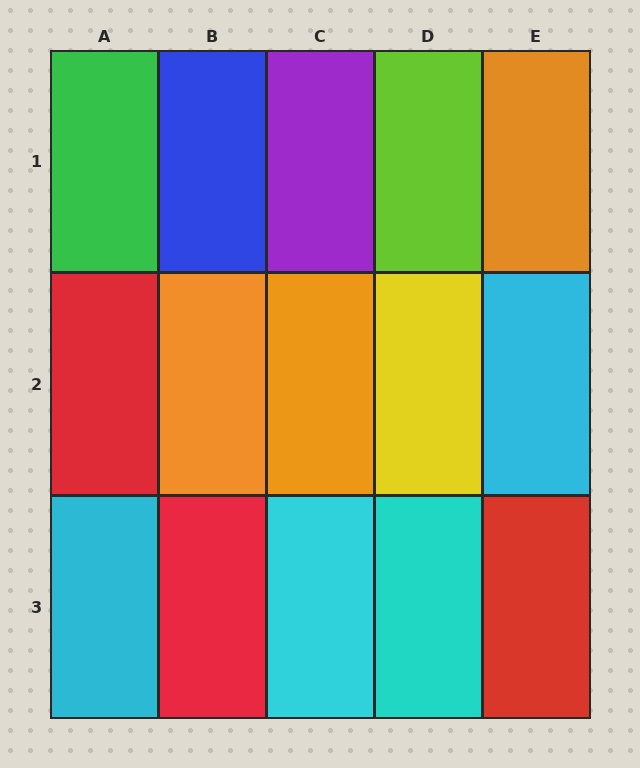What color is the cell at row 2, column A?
Red.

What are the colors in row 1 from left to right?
Green, blue, purple, lime, orange.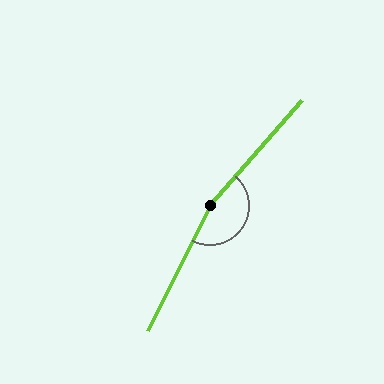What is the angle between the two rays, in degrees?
Approximately 165 degrees.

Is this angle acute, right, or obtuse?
It is obtuse.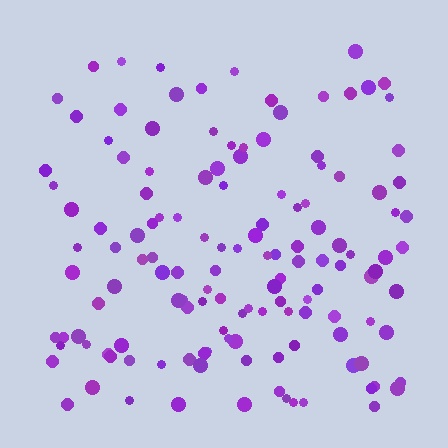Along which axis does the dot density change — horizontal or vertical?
Vertical.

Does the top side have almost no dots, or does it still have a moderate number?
Still a moderate number, just noticeably fewer than the bottom.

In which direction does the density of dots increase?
From top to bottom, with the bottom side densest.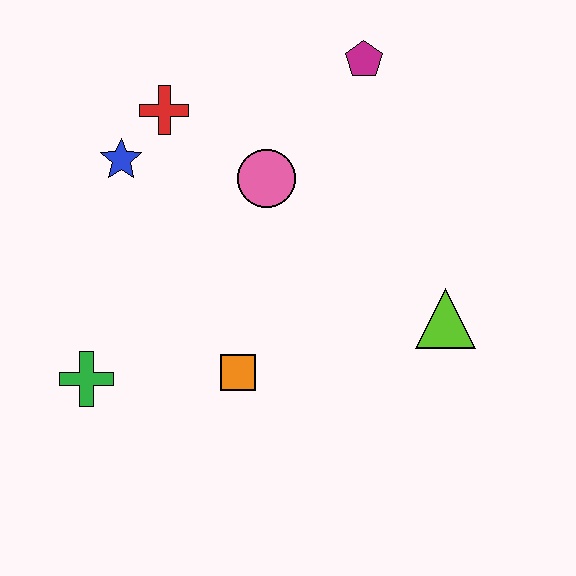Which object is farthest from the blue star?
The lime triangle is farthest from the blue star.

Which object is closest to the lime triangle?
The orange square is closest to the lime triangle.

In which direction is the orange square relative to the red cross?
The orange square is below the red cross.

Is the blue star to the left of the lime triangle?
Yes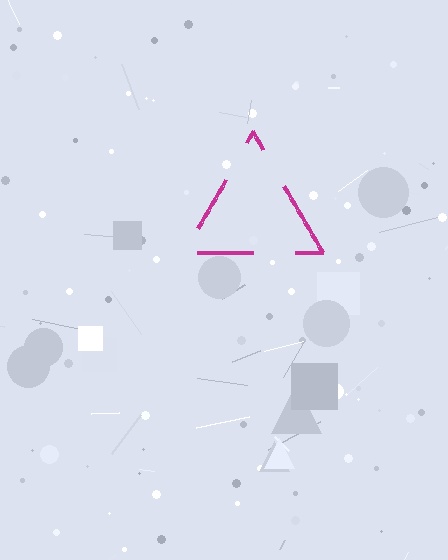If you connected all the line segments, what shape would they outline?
They would outline a triangle.